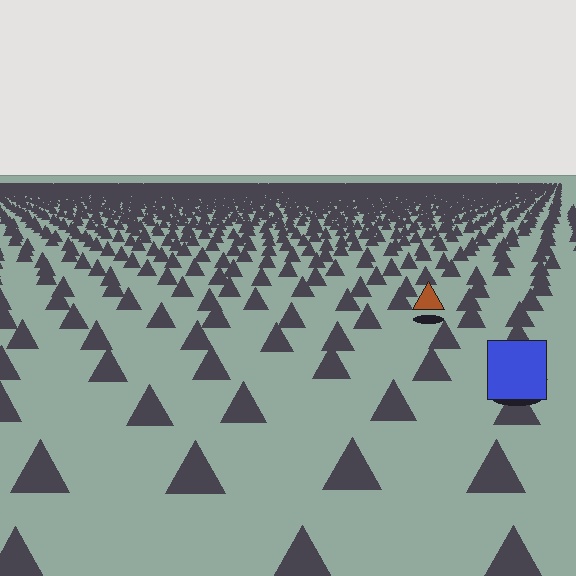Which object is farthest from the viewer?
The brown triangle is farthest from the viewer. It appears smaller and the ground texture around it is denser.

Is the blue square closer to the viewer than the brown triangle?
Yes. The blue square is closer — you can tell from the texture gradient: the ground texture is coarser near it.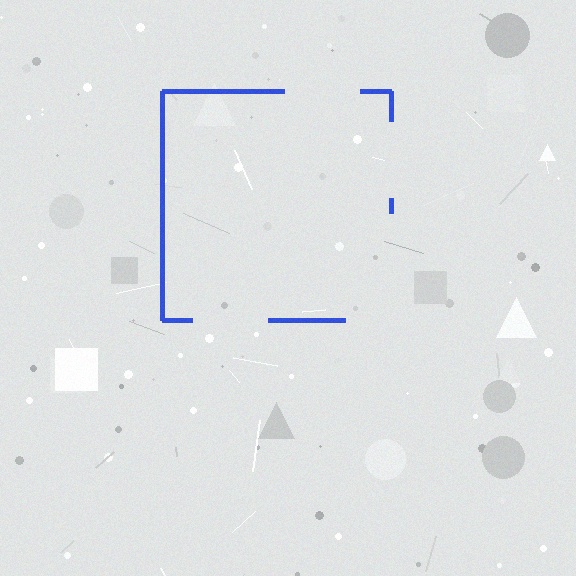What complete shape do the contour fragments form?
The contour fragments form a square.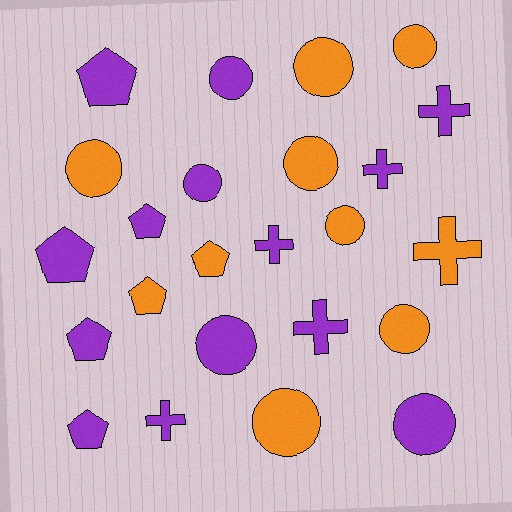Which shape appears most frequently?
Circle, with 11 objects.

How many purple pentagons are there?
There are 5 purple pentagons.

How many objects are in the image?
There are 24 objects.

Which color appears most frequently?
Purple, with 14 objects.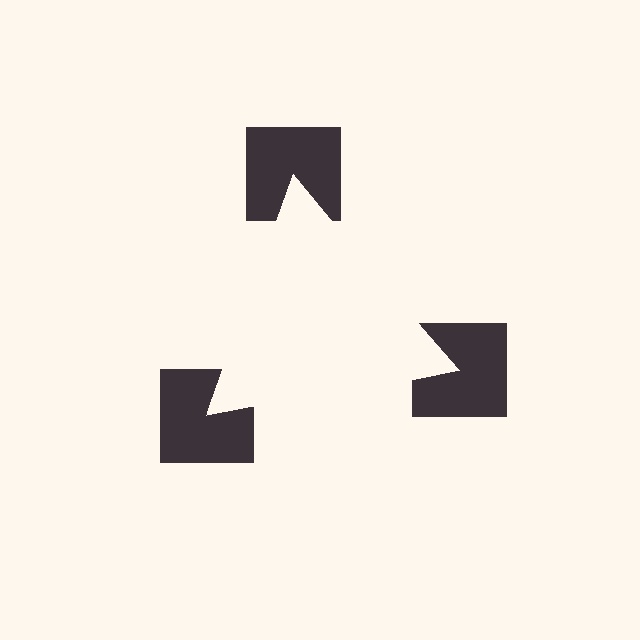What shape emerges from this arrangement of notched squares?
An illusory triangle — its edges are inferred from the aligned wedge cuts in the notched squares, not physically drawn.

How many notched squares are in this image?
There are 3 — one at each vertex of the illusory triangle.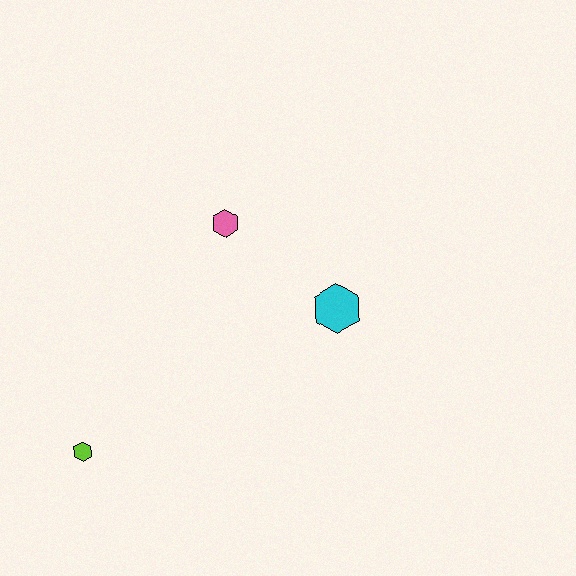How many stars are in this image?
There are no stars.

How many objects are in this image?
There are 3 objects.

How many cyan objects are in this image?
There is 1 cyan object.